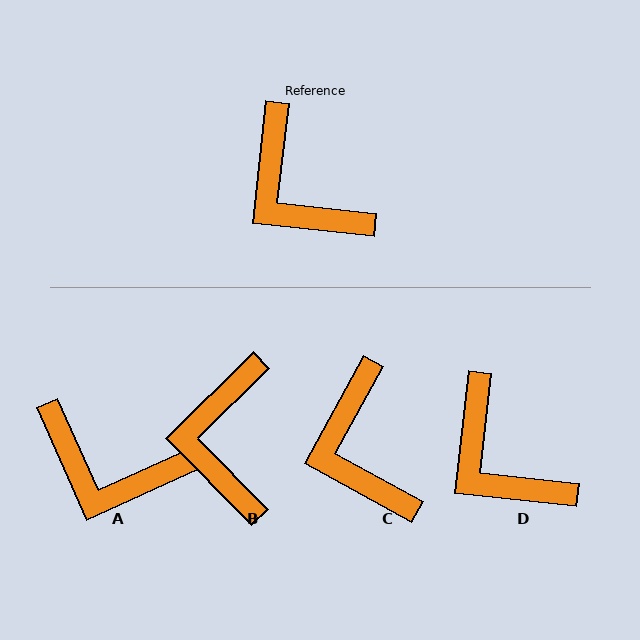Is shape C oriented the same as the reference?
No, it is off by about 22 degrees.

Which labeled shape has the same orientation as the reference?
D.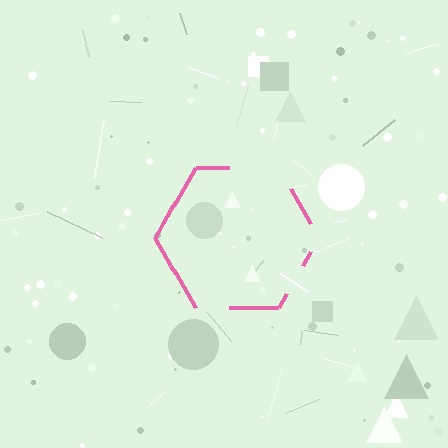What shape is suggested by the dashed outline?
The dashed outline suggests a hexagon.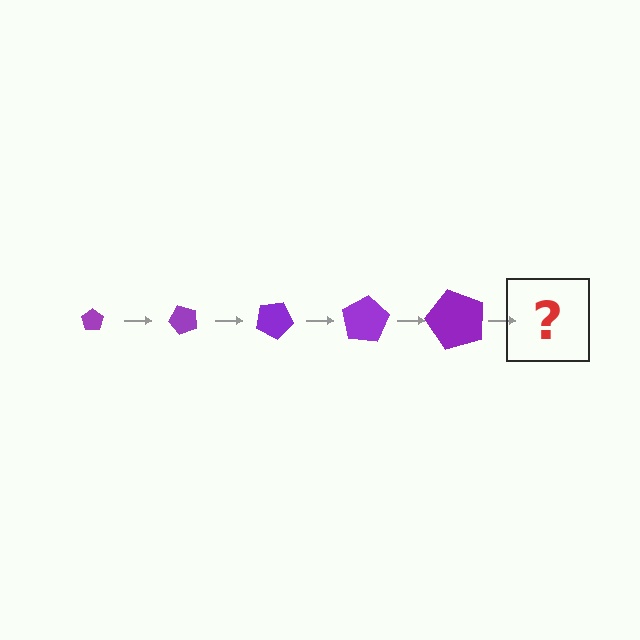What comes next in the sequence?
The next element should be a pentagon, larger than the previous one and rotated 250 degrees from the start.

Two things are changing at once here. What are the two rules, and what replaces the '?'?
The two rules are that the pentagon grows larger each step and it rotates 50 degrees each step. The '?' should be a pentagon, larger than the previous one and rotated 250 degrees from the start.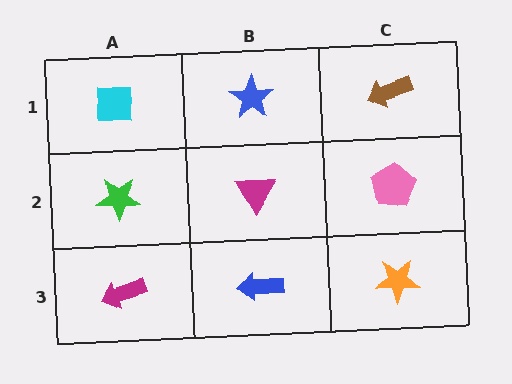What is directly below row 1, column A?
A green star.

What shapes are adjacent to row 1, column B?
A magenta triangle (row 2, column B), a cyan square (row 1, column A), a brown arrow (row 1, column C).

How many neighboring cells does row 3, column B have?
3.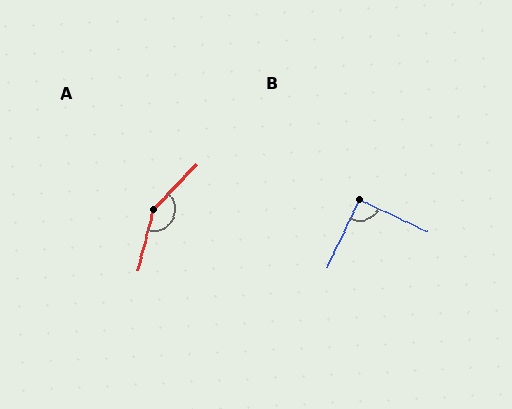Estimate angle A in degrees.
Approximately 151 degrees.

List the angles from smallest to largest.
B (90°), A (151°).